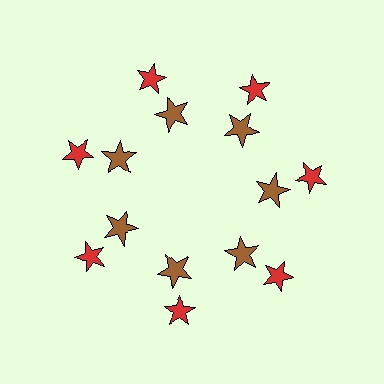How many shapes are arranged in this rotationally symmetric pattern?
There are 14 shapes, arranged in 7 groups of 2.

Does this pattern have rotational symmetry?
Yes, this pattern has 7-fold rotational symmetry. It looks the same after rotating 51 degrees around the center.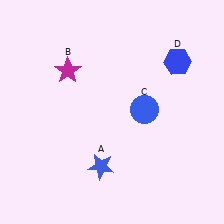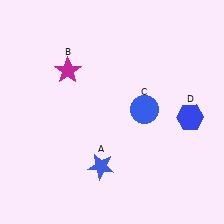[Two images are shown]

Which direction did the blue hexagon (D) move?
The blue hexagon (D) moved down.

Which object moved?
The blue hexagon (D) moved down.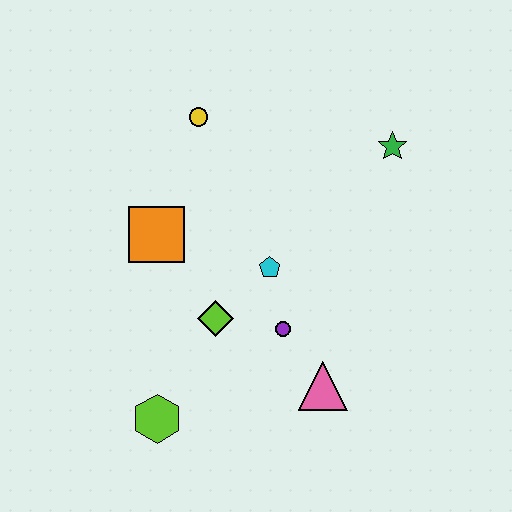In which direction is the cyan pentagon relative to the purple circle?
The cyan pentagon is above the purple circle.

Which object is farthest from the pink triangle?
The yellow circle is farthest from the pink triangle.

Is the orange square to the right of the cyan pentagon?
No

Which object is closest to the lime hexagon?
The lime diamond is closest to the lime hexagon.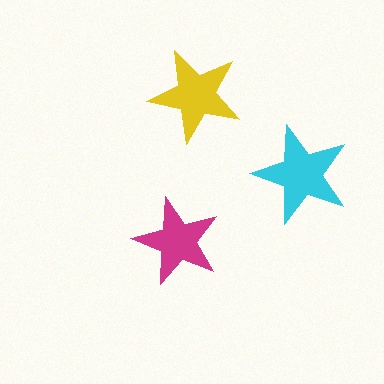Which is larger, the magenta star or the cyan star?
The cyan one.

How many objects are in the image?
There are 3 objects in the image.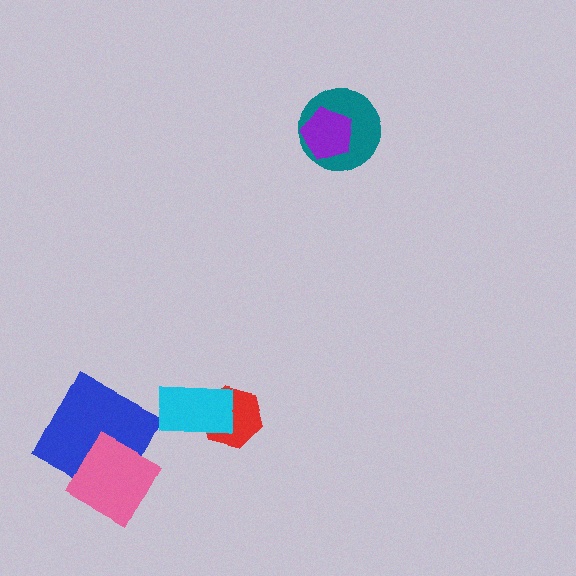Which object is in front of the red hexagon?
The cyan rectangle is in front of the red hexagon.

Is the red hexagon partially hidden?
Yes, it is partially covered by another shape.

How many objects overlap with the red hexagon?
1 object overlaps with the red hexagon.